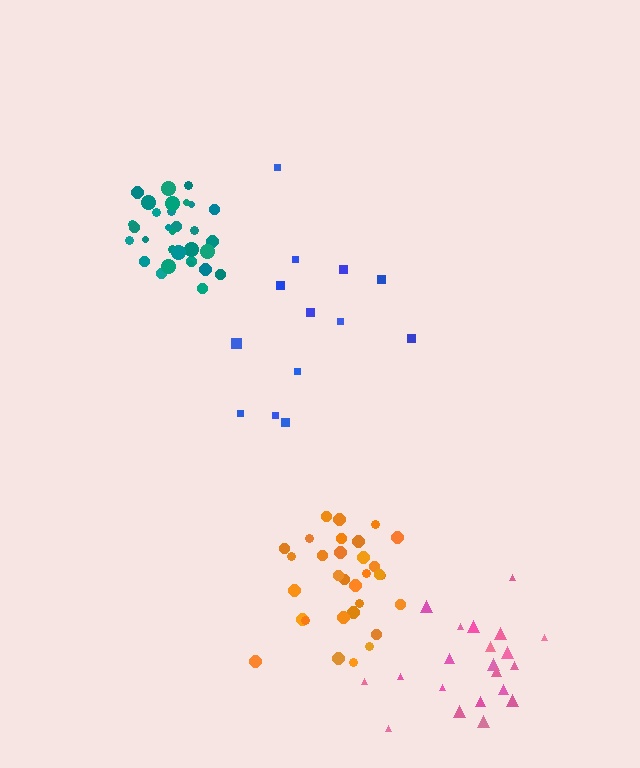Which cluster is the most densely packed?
Teal.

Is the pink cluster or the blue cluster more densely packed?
Pink.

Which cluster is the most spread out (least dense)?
Blue.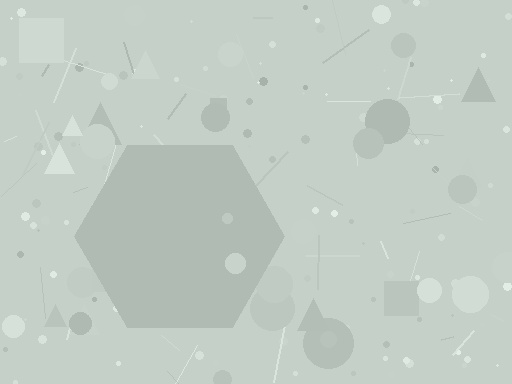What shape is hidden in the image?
A hexagon is hidden in the image.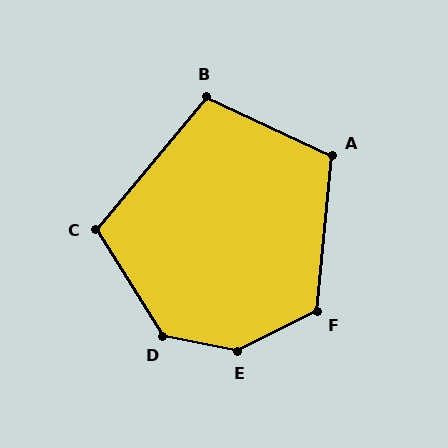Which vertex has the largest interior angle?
E, at approximately 142 degrees.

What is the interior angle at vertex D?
Approximately 133 degrees (obtuse).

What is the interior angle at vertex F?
Approximately 122 degrees (obtuse).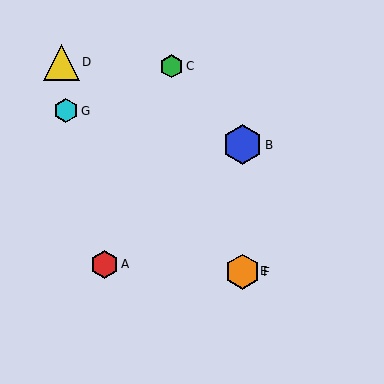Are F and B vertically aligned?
Yes, both are at x≈243.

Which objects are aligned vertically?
Objects B, E, F are aligned vertically.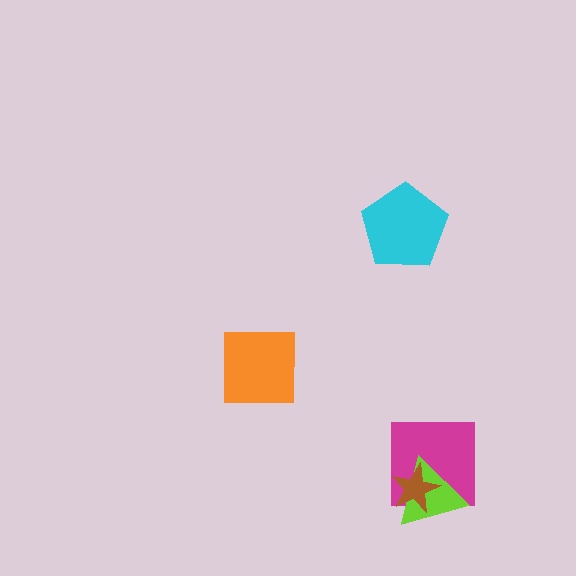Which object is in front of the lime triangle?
The brown star is in front of the lime triangle.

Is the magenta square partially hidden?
Yes, it is partially covered by another shape.